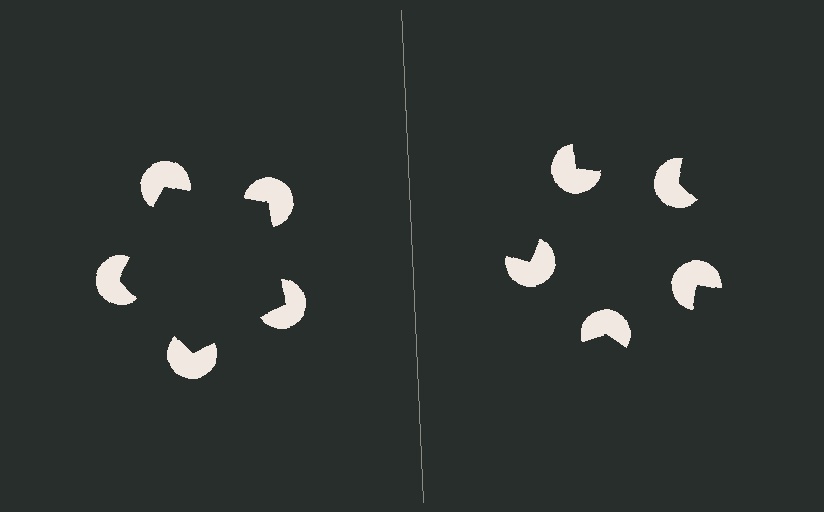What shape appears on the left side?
An illusory pentagon.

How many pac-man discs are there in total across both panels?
10 — 5 on each side.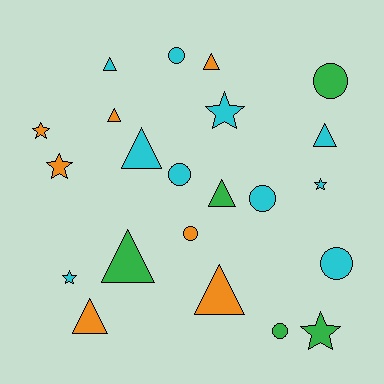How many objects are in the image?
There are 22 objects.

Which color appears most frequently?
Cyan, with 10 objects.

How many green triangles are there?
There are 2 green triangles.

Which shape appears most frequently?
Triangle, with 9 objects.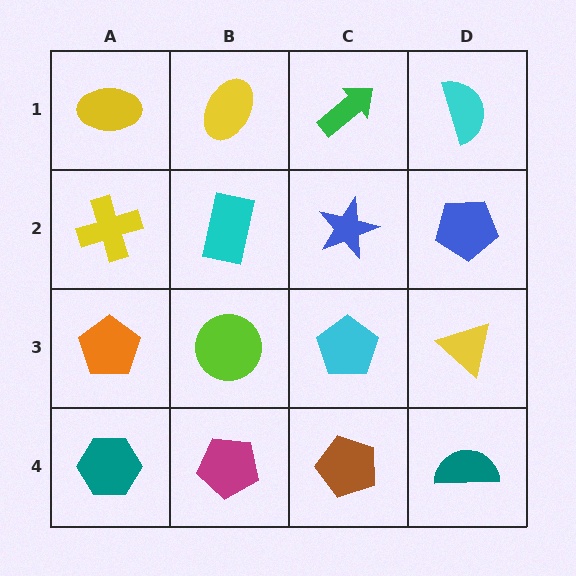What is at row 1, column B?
A yellow ellipse.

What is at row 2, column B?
A cyan rectangle.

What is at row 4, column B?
A magenta pentagon.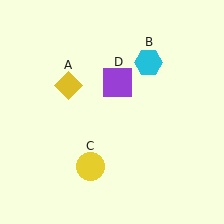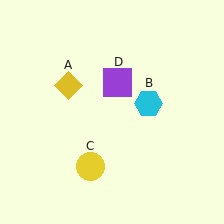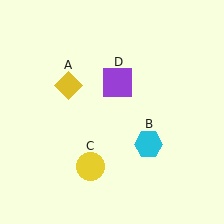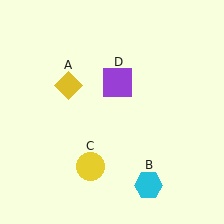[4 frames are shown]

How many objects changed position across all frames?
1 object changed position: cyan hexagon (object B).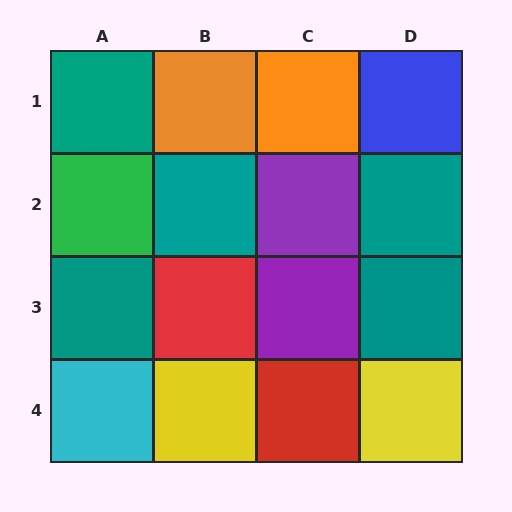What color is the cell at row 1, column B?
Orange.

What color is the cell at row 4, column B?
Yellow.